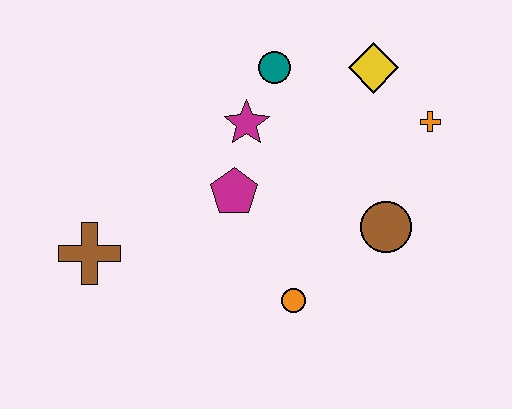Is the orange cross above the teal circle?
No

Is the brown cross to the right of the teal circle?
No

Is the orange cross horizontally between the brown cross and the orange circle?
No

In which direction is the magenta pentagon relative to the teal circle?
The magenta pentagon is below the teal circle.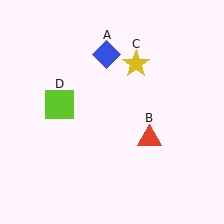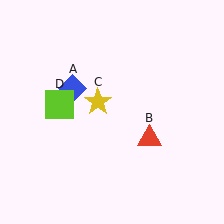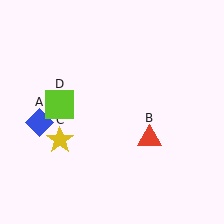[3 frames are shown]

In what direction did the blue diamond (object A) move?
The blue diamond (object A) moved down and to the left.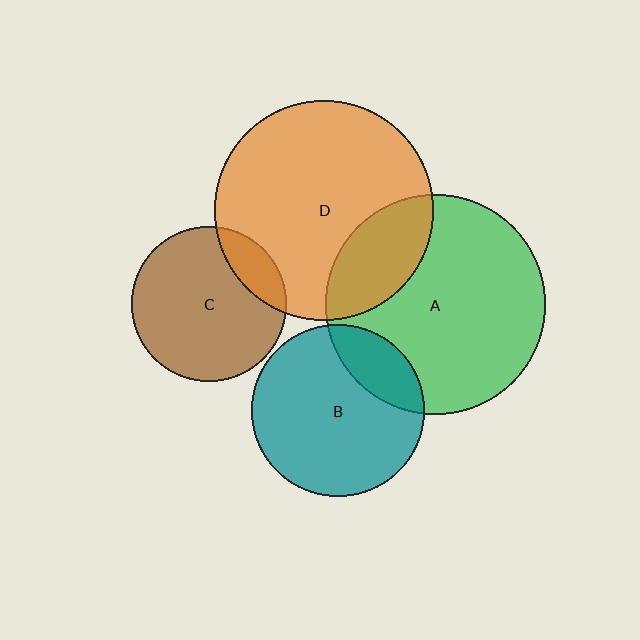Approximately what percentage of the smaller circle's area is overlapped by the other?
Approximately 15%.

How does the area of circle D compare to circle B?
Approximately 1.6 times.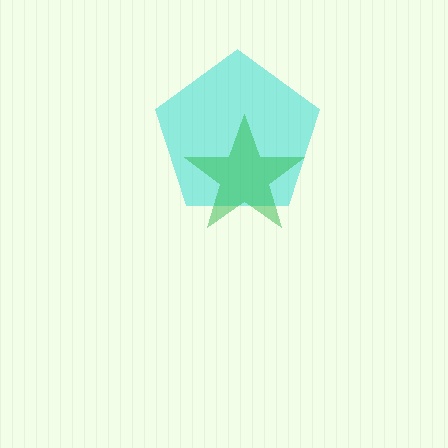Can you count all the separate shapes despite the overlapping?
Yes, there are 2 separate shapes.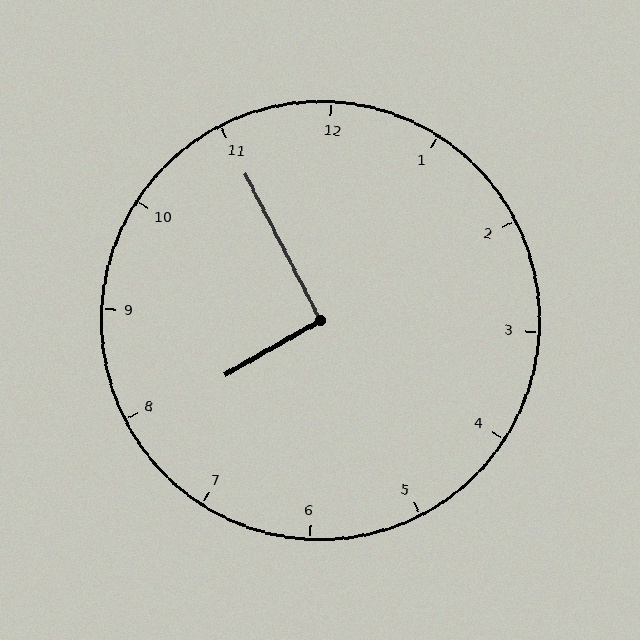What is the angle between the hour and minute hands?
Approximately 92 degrees.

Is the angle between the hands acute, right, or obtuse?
It is right.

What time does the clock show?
7:55.